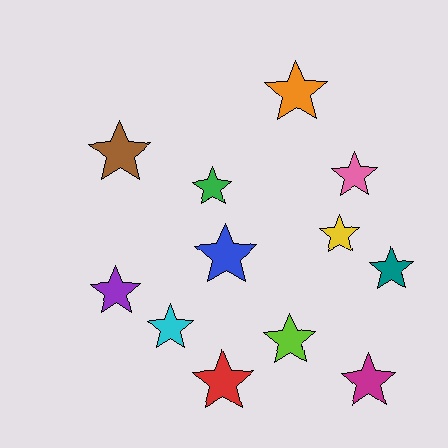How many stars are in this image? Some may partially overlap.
There are 12 stars.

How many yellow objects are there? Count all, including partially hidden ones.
There is 1 yellow object.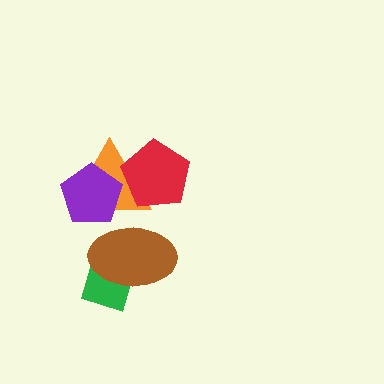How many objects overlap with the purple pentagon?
1 object overlaps with the purple pentagon.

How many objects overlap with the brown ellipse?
2 objects overlap with the brown ellipse.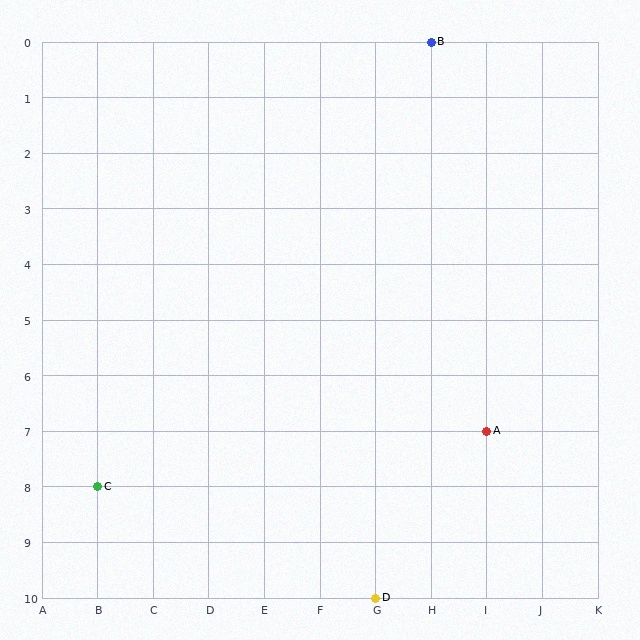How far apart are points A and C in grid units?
Points A and C are 7 columns and 1 row apart (about 7.1 grid units diagonally).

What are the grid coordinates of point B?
Point B is at grid coordinates (H, 0).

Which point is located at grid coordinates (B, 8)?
Point C is at (B, 8).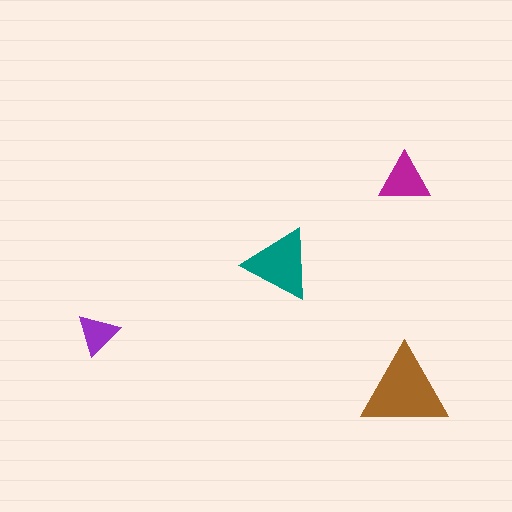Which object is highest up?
The magenta triangle is topmost.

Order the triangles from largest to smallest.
the brown one, the teal one, the magenta one, the purple one.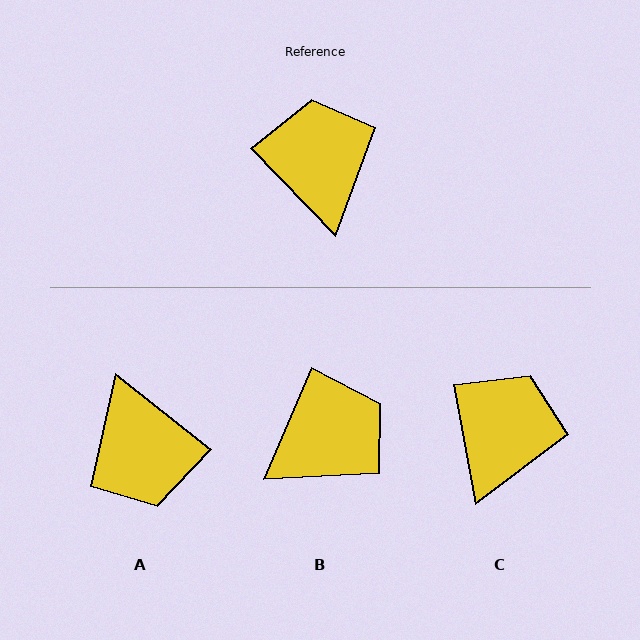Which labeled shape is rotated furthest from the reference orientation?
A, about 173 degrees away.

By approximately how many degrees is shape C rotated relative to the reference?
Approximately 33 degrees clockwise.